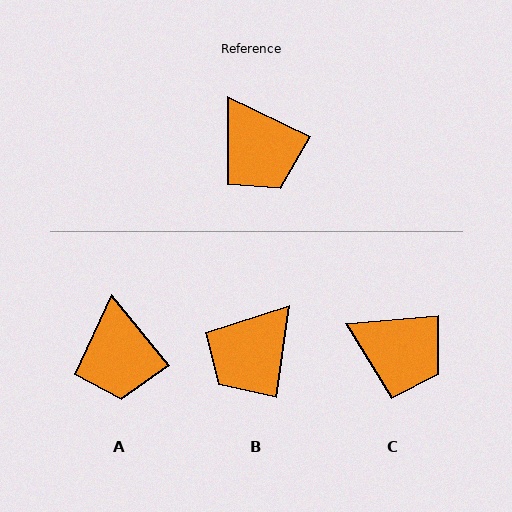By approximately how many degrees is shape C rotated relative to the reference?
Approximately 31 degrees counter-clockwise.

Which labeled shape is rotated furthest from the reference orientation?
B, about 72 degrees away.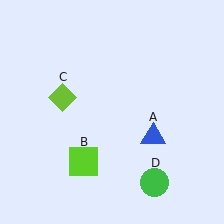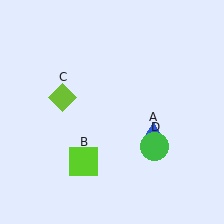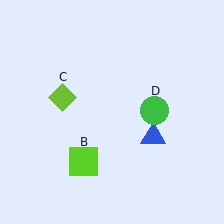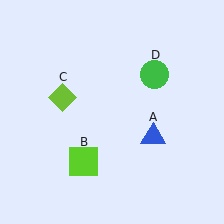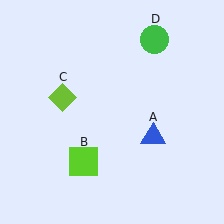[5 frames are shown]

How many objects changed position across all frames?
1 object changed position: green circle (object D).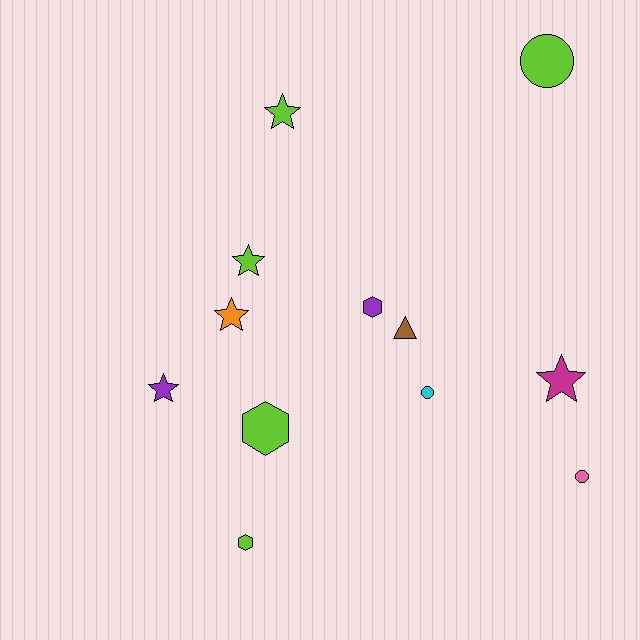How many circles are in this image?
There are 3 circles.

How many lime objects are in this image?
There are 5 lime objects.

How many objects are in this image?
There are 12 objects.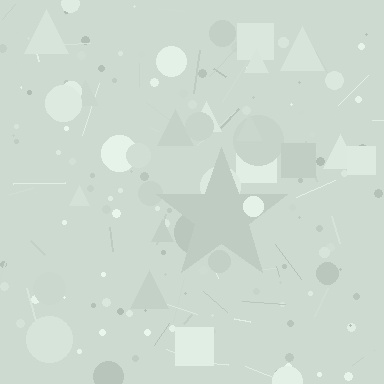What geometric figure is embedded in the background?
A star is embedded in the background.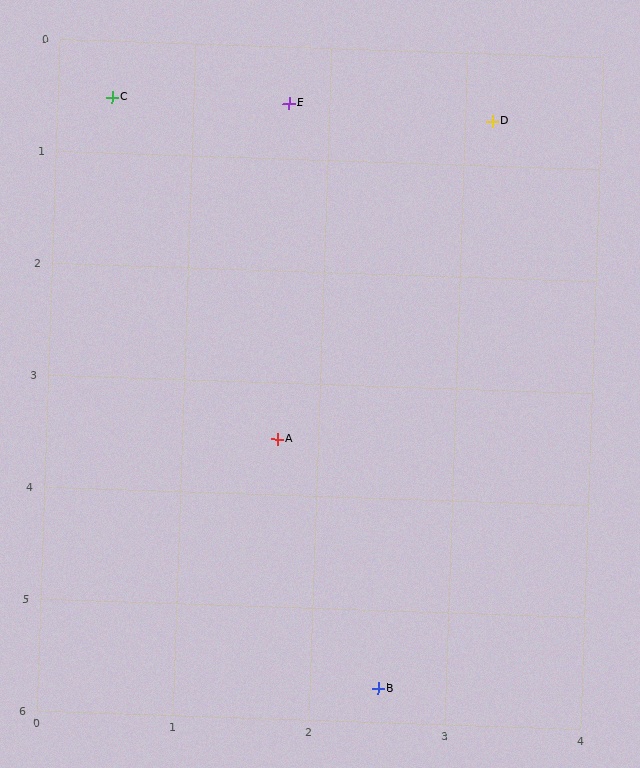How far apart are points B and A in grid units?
Points B and A are about 2.3 grid units apart.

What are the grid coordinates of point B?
Point B is at approximately (2.5, 5.7).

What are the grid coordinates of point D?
Point D is at approximately (3.2, 0.6).